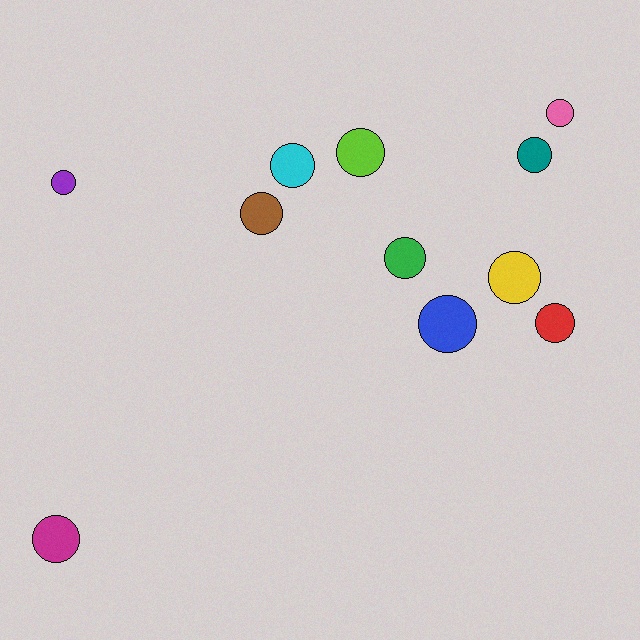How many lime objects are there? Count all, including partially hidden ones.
There is 1 lime object.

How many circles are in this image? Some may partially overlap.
There are 11 circles.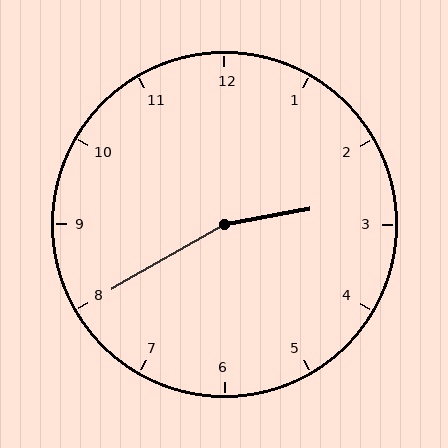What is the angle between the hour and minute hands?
Approximately 160 degrees.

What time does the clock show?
2:40.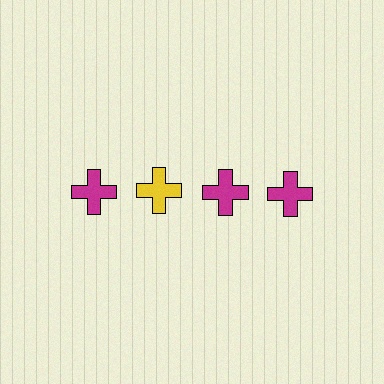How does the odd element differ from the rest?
It has a different color: yellow instead of magenta.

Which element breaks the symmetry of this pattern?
The yellow cross in the top row, second from left column breaks the symmetry. All other shapes are magenta crosses.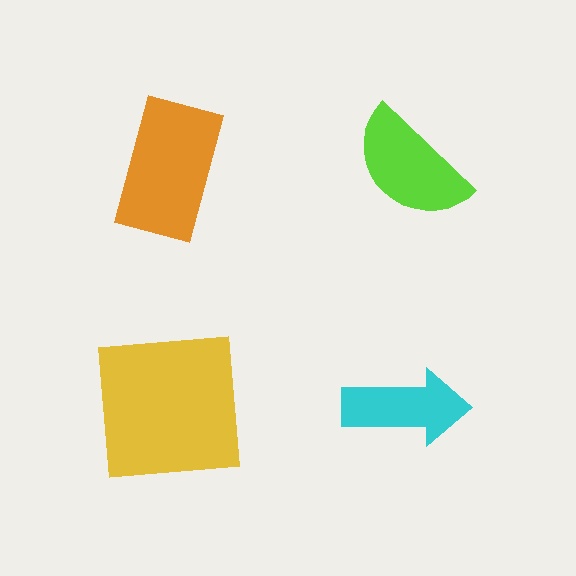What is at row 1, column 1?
An orange rectangle.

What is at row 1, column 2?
A lime semicircle.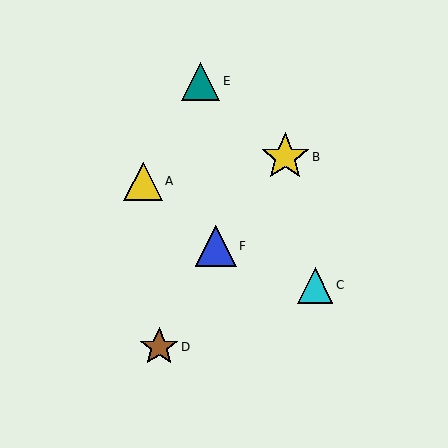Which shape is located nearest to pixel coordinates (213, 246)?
The blue triangle (labeled F) at (216, 246) is nearest to that location.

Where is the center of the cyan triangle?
The center of the cyan triangle is at (315, 285).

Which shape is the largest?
The yellow star (labeled B) is the largest.